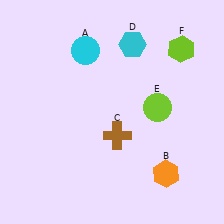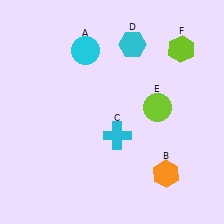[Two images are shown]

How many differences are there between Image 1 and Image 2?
There is 1 difference between the two images.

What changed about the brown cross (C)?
In Image 1, C is brown. In Image 2, it changed to cyan.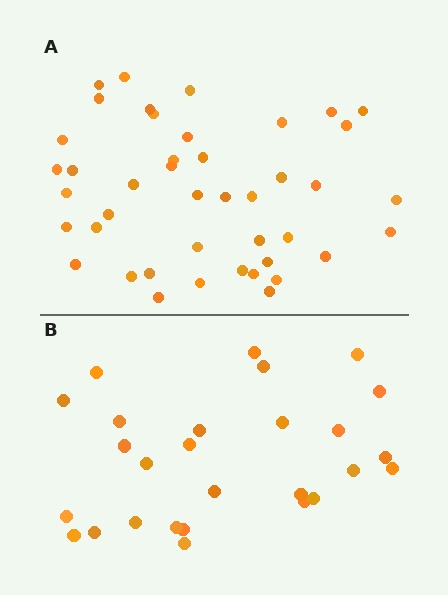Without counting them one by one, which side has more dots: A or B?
Region A (the top region) has more dots.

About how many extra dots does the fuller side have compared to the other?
Region A has approximately 15 more dots than region B.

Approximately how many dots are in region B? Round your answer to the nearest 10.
About 30 dots. (The exact count is 27, which rounds to 30.)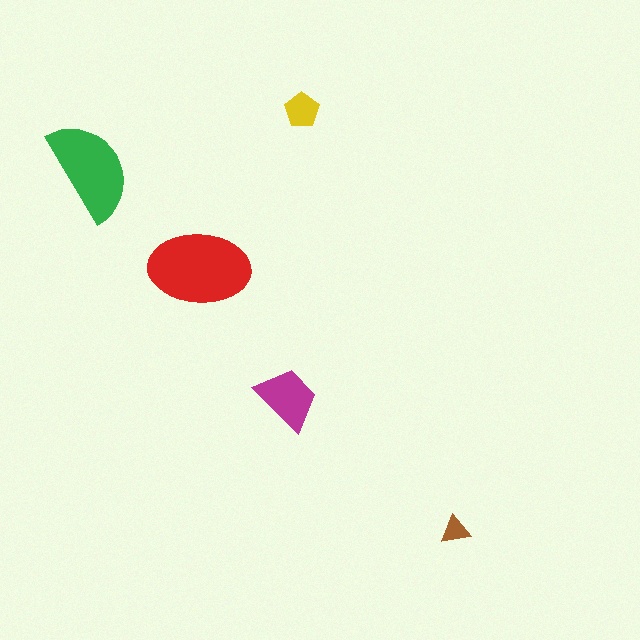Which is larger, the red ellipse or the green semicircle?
The red ellipse.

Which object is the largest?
The red ellipse.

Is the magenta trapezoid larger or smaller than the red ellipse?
Smaller.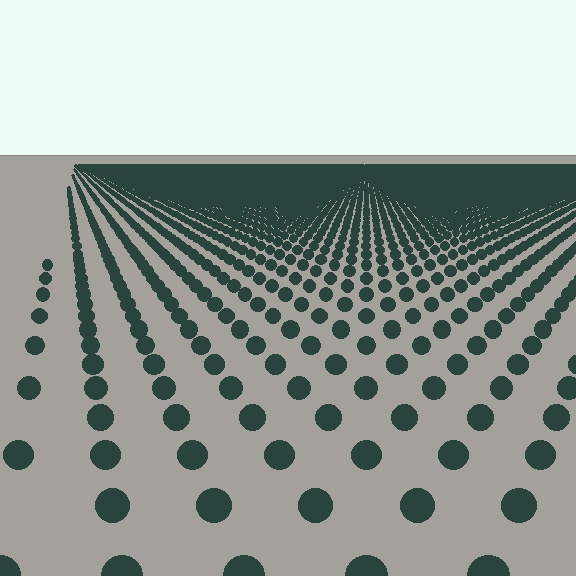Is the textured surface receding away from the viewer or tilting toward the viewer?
The surface is receding away from the viewer. Texture elements get smaller and denser toward the top.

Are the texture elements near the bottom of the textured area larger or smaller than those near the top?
Larger. Near the bottom, elements are closer to the viewer and appear at a bigger on-screen size.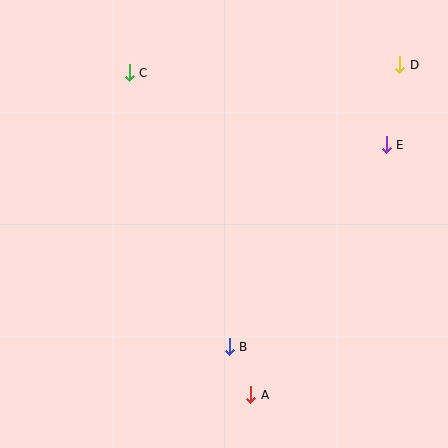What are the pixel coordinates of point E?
Point E is at (386, 145).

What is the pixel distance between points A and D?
The distance between A and D is 362 pixels.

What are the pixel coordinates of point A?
Point A is at (251, 395).